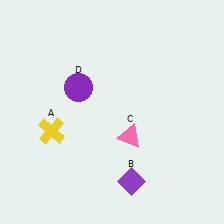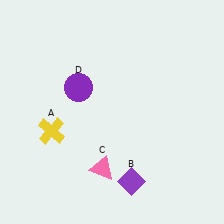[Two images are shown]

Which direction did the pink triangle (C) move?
The pink triangle (C) moved down.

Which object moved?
The pink triangle (C) moved down.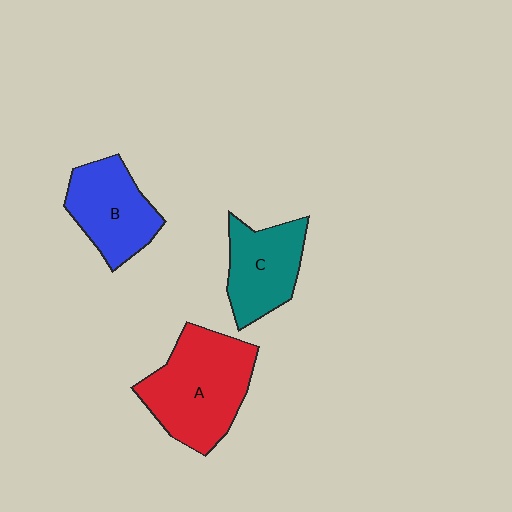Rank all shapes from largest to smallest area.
From largest to smallest: A (red), B (blue), C (teal).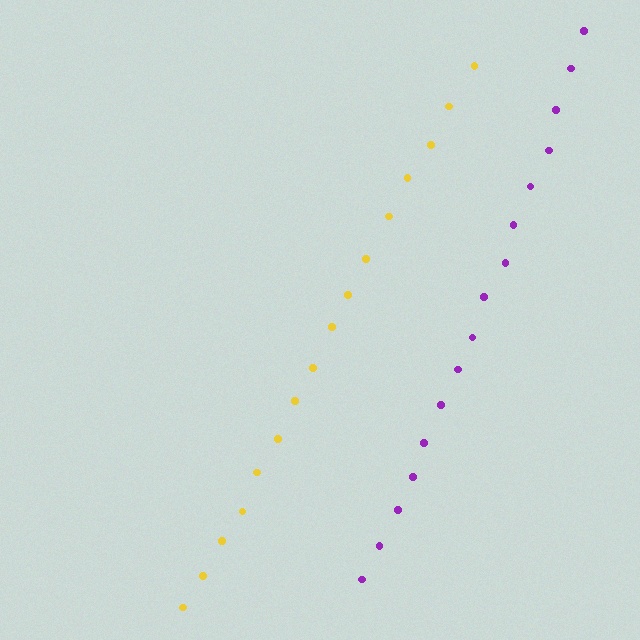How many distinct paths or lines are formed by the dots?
There are 2 distinct paths.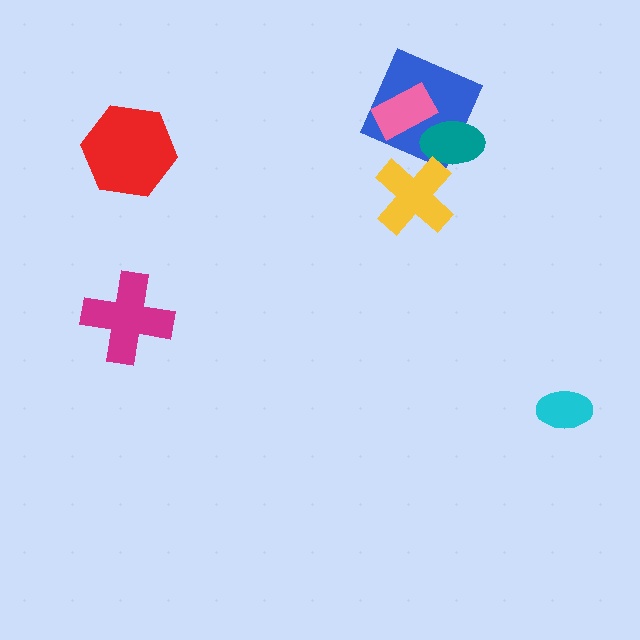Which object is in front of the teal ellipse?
The yellow cross is in front of the teal ellipse.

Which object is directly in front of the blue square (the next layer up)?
The pink rectangle is directly in front of the blue square.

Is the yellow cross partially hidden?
No, no other shape covers it.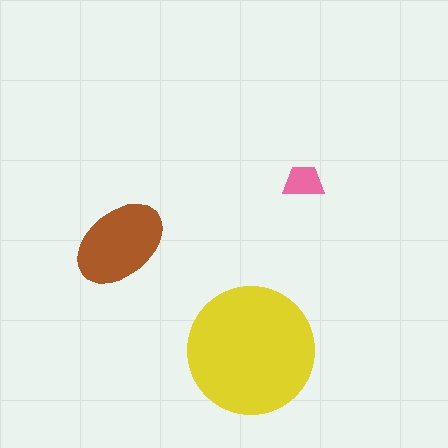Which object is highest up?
The pink trapezoid is topmost.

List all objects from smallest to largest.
The pink trapezoid, the brown ellipse, the yellow circle.